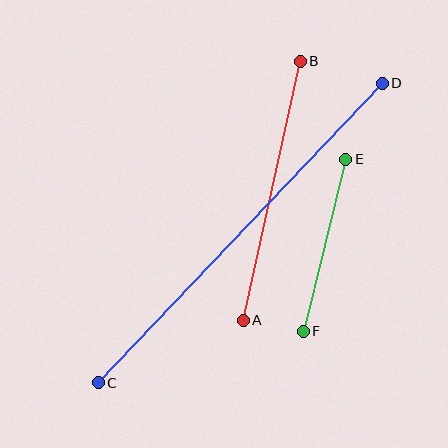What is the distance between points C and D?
The distance is approximately 413 pixels.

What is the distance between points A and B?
The distance is approximately 265 pixels.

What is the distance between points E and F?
The distance is approximately 177 pixels.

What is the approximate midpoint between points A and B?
The midpoint is at approximately (272, 191) pixels.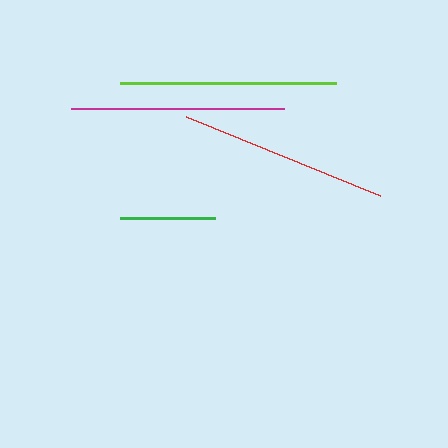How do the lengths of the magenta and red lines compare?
The magenta and red lines are approximately the same length.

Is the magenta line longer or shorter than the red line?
The magenta line is longer than the red line.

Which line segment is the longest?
The lime line is the longest at approximately 216 pixels.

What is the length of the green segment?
The green segment is approximately 94 pixels long.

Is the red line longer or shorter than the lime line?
The lime line is longer than the red line.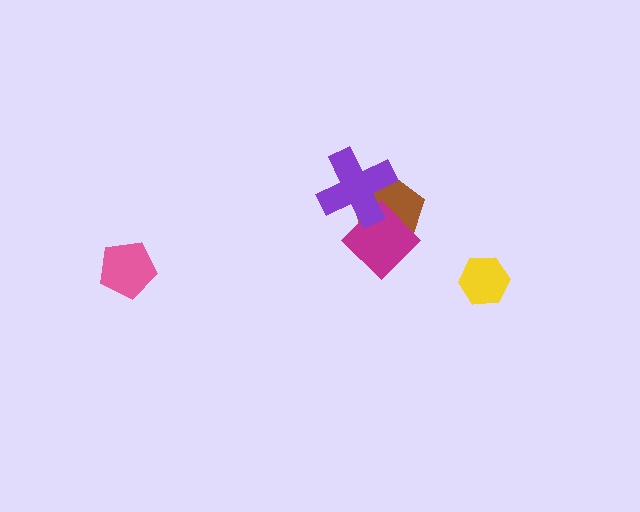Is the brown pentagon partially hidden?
Yes, it is partially covered by another shape.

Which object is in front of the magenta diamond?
The purple cross is in front of the magenta diamond.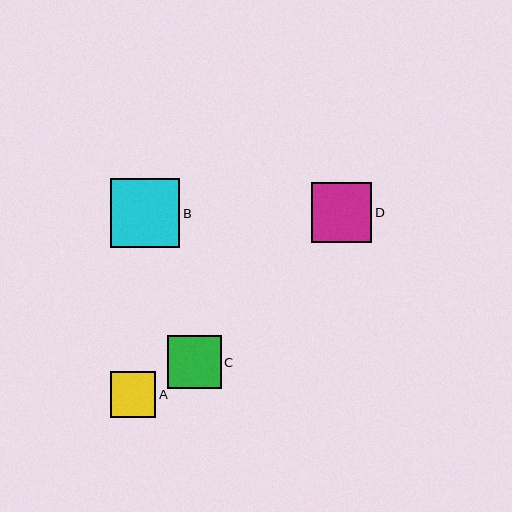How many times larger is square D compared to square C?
Square D is approximately 1.1 times the size of square C.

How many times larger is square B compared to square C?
Square B is approximately 1.3 times the size of square C.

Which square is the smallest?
Square A is the smallest with a size of approximately 46 pixels.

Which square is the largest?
Square B is the largest with a size of approximately 69 pixels.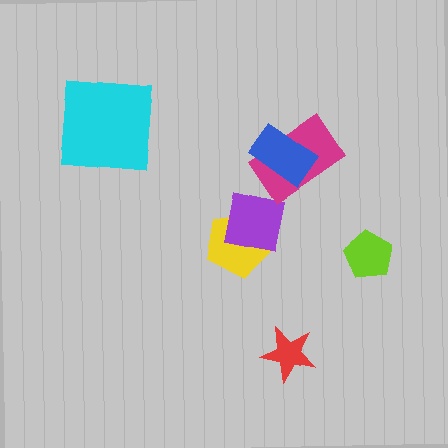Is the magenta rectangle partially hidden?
Yes, it is partially covered by another shape.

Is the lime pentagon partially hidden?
No, no other shape covers it.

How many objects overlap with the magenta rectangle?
1 object overlaps with the magenta rectangle.